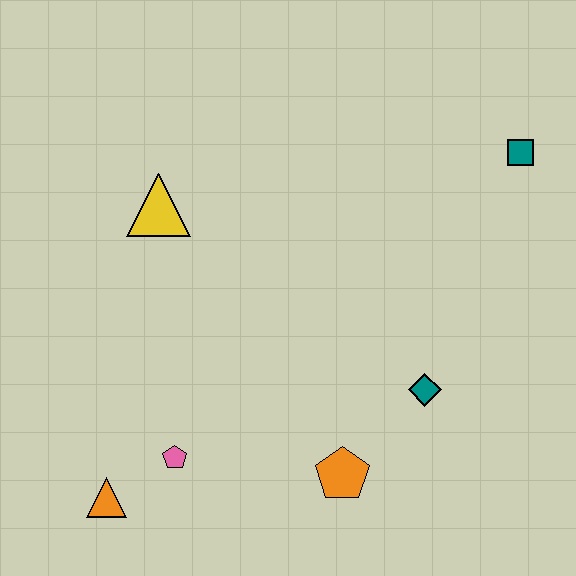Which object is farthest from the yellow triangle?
The teal square is farthest from the yellow triangle.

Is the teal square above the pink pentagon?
Yes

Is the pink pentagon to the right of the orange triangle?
Yes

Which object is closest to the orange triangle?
The pink pentagon is closest to the orange triangle.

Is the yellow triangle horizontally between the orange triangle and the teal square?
Yes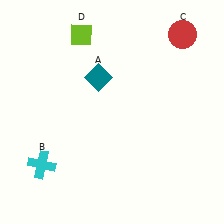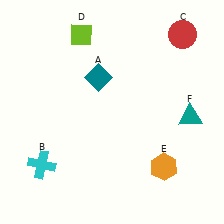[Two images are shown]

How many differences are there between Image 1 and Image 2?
There are 2 differences between the two images.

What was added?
An orange hexagon (E), a teal triangle (F) were added in Image 2.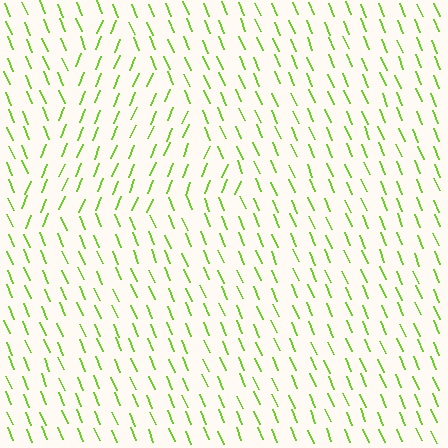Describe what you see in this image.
The image is filled with small lime line segments. A triangle region in the image has lines oriented differently from the surrounding lines, creating a visible texture boundary.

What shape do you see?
I see a triangle.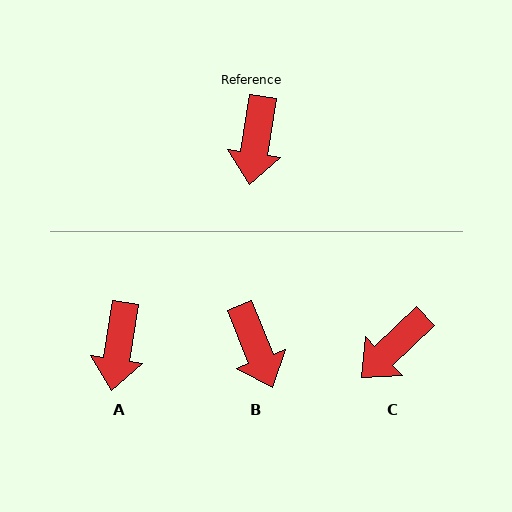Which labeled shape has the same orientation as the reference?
A.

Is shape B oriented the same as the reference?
No, it is off by about 31 degrees.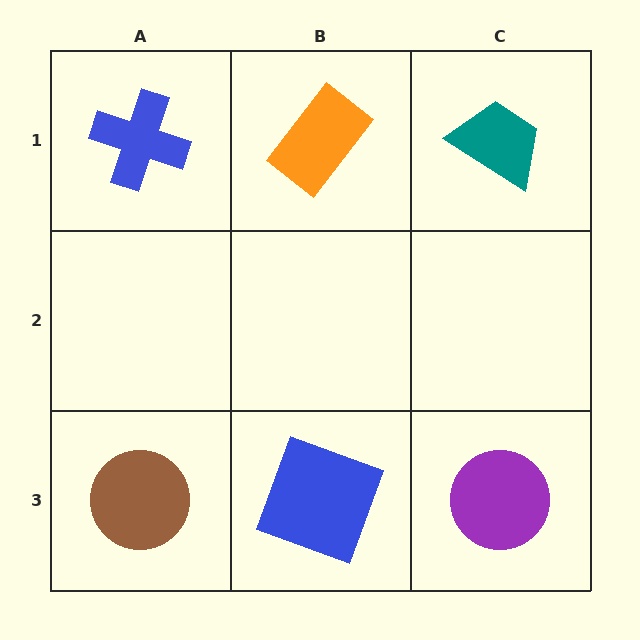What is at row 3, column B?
A blue square.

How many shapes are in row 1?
3 shapes.